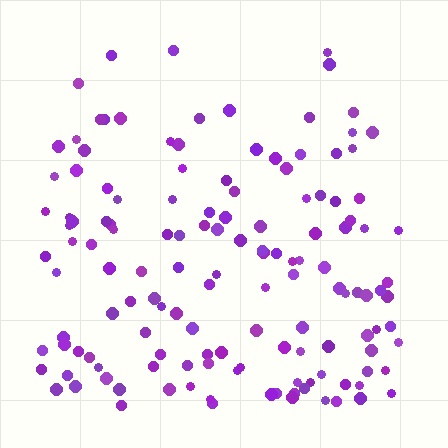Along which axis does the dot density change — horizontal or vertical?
Vertical.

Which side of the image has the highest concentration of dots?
The bottom.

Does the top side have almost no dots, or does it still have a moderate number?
Still a moderate number, just noticeably fewer than the bottom.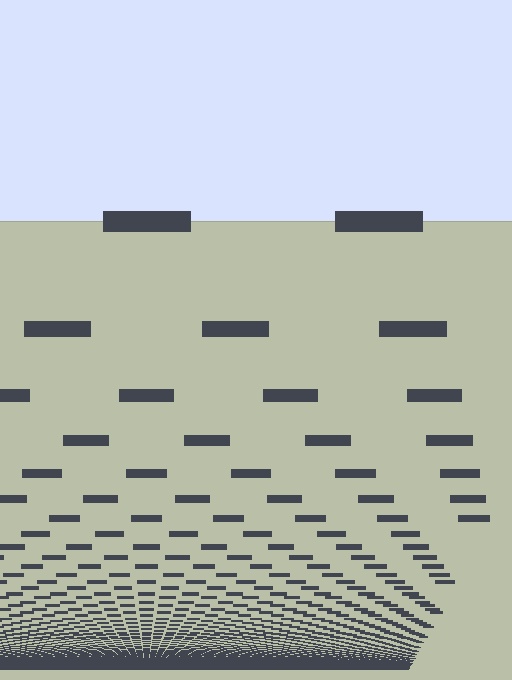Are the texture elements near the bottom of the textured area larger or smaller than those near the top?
Smaller. The gradient is inverted — elements near the bottom are smaller and denser.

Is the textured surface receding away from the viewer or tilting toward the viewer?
The surface appears to tilt toward the viewer. Texture elements get larger and sparser toward the top.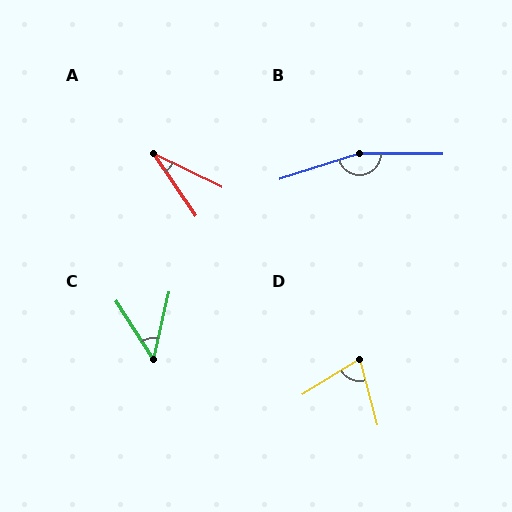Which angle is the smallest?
A, at approximately 30 degrees.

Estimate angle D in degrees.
Approximately 73 degrees.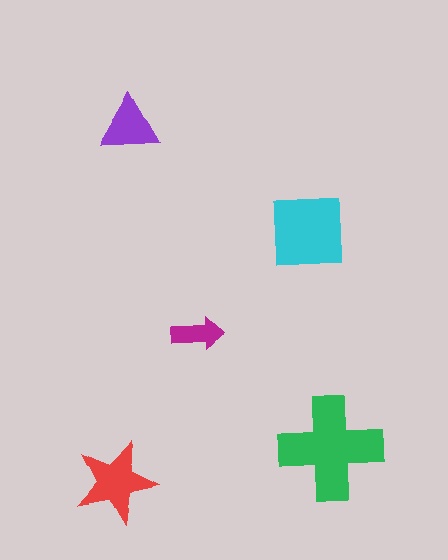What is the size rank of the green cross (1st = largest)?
1st.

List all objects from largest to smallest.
The green cross, the cyan square, the red star, the purple triangle, the magenta arrow.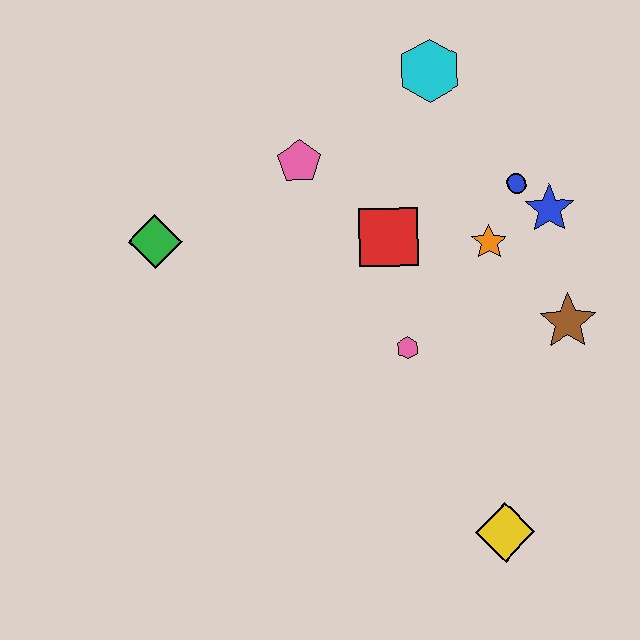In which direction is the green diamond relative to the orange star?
The green diamond is to the left of the orange star.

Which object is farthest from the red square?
The yellow diamond is farthest from the red square.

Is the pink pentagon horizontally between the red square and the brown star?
No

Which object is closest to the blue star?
The blue circle is closest to the blue star.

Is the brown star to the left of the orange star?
No